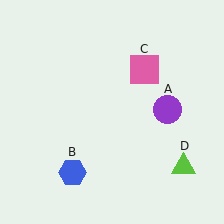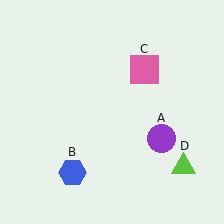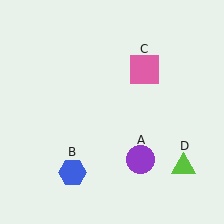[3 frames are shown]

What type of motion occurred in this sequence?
The purple circle (object A) rotated clockwise around the center of the scene.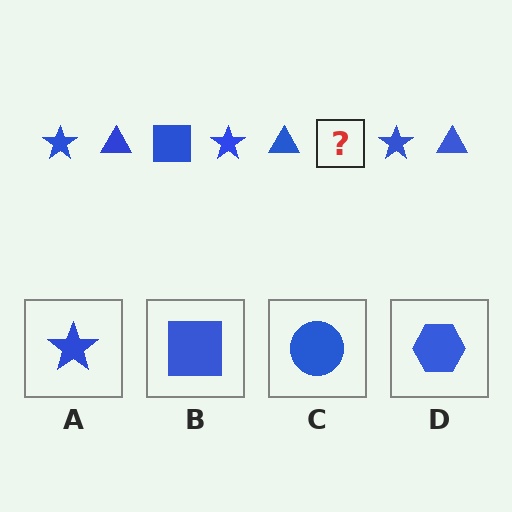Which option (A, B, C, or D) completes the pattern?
B.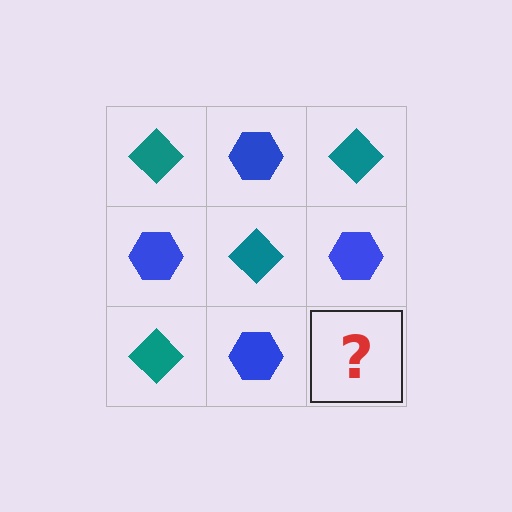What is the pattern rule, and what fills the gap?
The rule is that it alternates teal diamond and blue hexagon in a checkerboard pattern. The gap should be filled with a teal diamond.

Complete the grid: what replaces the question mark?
The question mark should be replaced with a teal diamond.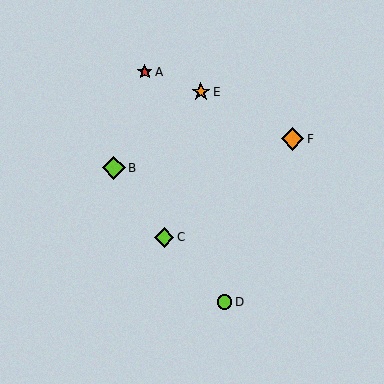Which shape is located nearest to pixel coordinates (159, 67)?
The red star (labeled A) at (145, 72) is nearest to that location.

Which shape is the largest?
The orange diamond (labeled F) is the largest.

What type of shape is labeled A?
Shape A is a red star.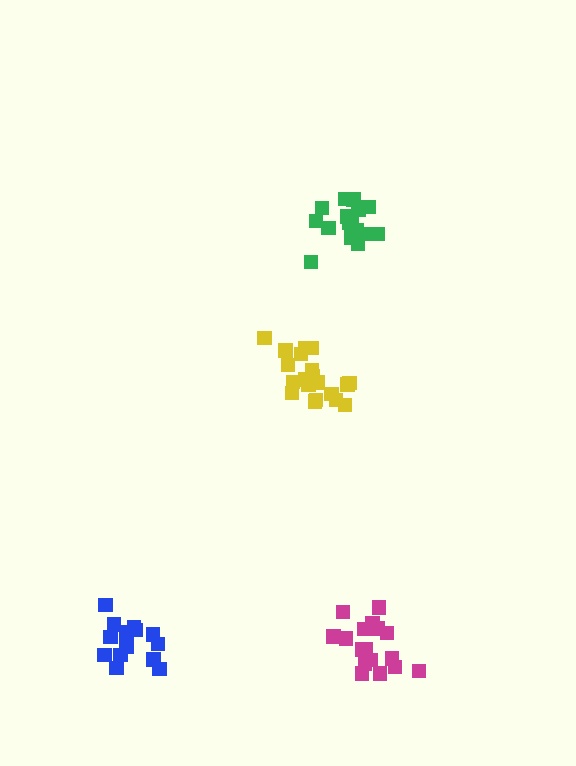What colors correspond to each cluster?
The clusters are colored: blue, green, yellow, magenta.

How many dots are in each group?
Group 1: 15 dots, Group 2: 19 dots, Group 3: 20 dots, Group 4: 17 dots (71 total).